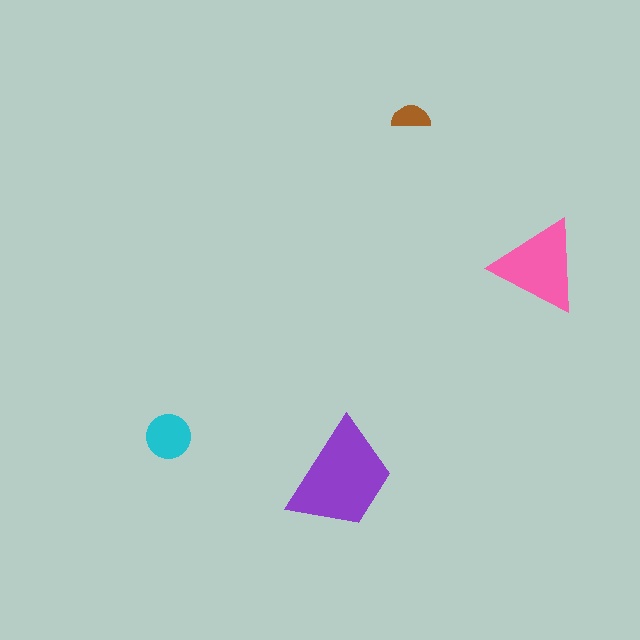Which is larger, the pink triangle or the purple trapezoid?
The purple trapezoid.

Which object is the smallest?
The brown semicircle.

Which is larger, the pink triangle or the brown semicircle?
The pink triangle.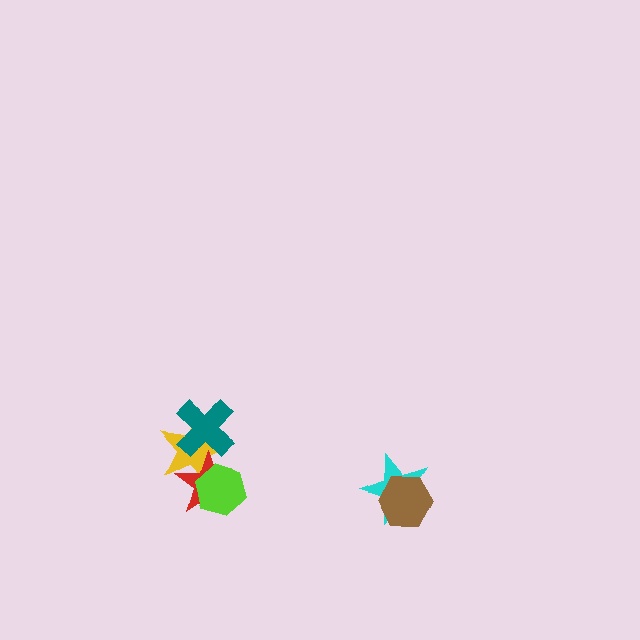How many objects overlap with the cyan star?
1 object overlaps with the cyan star.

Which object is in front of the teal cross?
The red star is in front of the teal cross.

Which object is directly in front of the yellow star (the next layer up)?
The teal cross is directly in front of the yellow star.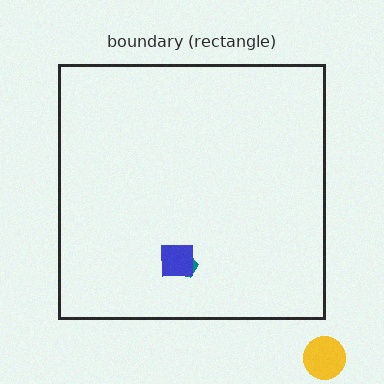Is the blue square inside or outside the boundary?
Inside.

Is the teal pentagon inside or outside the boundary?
Inside.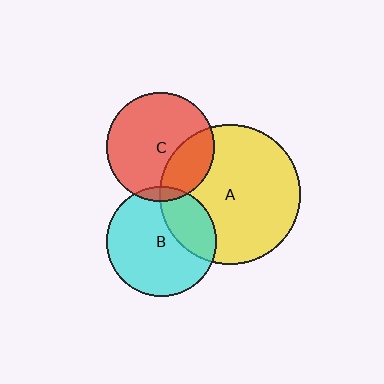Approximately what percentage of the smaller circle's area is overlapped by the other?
Approximately 30%.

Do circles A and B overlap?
Yes.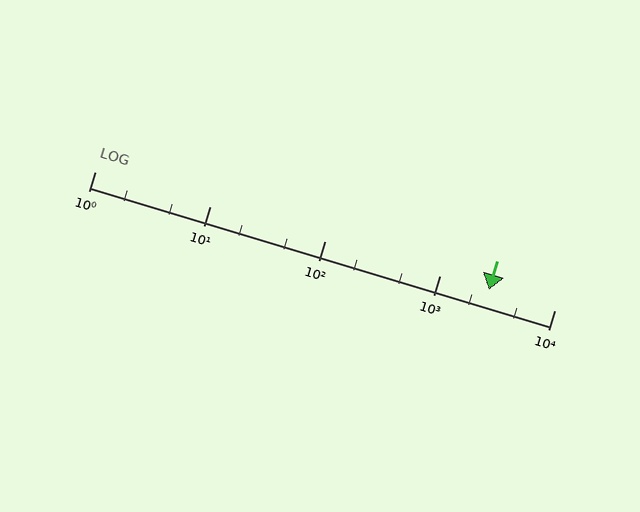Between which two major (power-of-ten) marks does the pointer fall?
The pointer is between 1000 and 10000.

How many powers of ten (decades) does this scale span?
The scale spans 4 decades, from 1 to 10000.